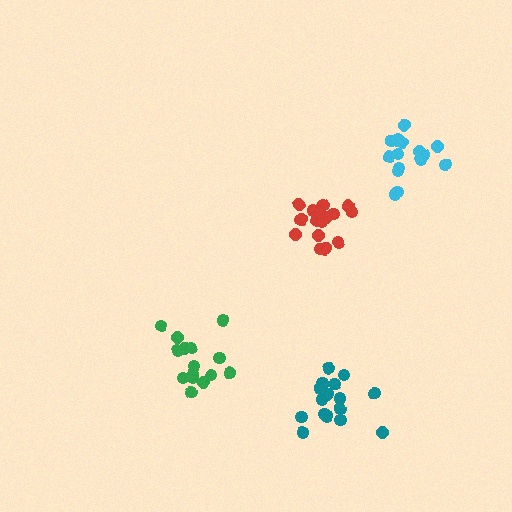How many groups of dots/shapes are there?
There are 4 groups.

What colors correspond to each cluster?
The clusters are colored: red, teal, cyan, green.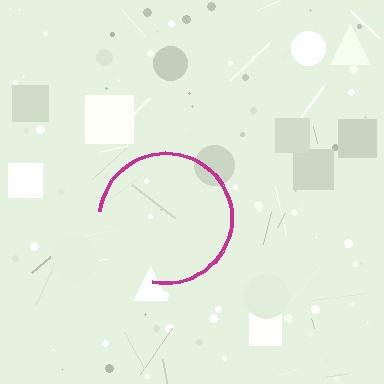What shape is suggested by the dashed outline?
The dashed outline suggests a circle.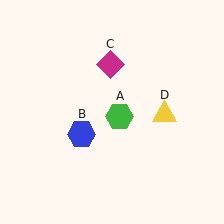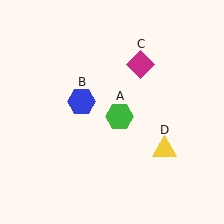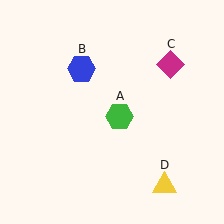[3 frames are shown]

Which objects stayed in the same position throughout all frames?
Green hexagon (object A) remained stationary.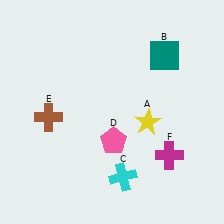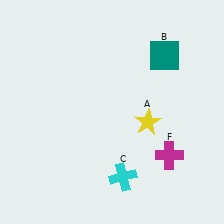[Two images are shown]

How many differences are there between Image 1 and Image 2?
There are 2 differences between the two images.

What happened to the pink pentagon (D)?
The pink pentagon (D) was removed in Image 2. It was in the bottom-right area of Image 1.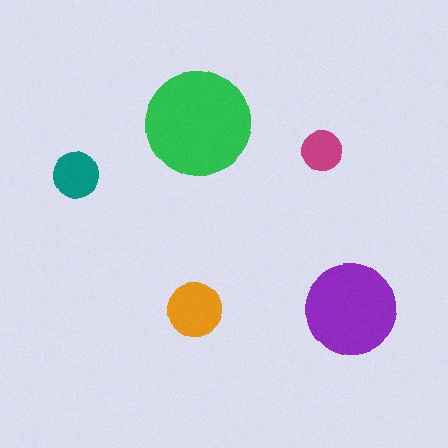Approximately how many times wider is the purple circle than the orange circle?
About 1.5 times wider.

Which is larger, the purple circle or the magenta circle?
The purple one.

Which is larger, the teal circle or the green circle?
The green one.